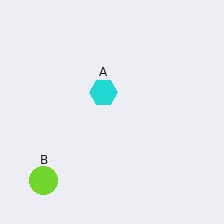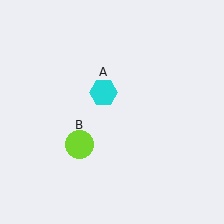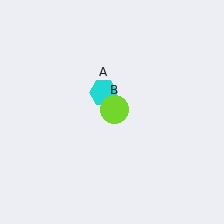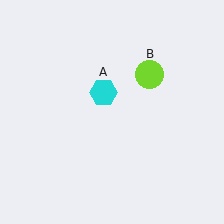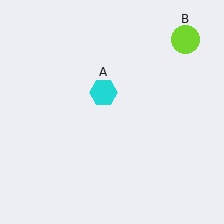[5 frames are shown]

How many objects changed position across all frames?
1 object changed position: lime circle (object B).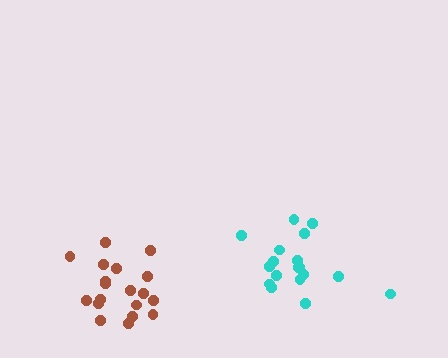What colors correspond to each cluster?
The clusters are colored: cyan, brown.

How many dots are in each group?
Group 1: 18 dots, Group 2: 19 dots (37 total).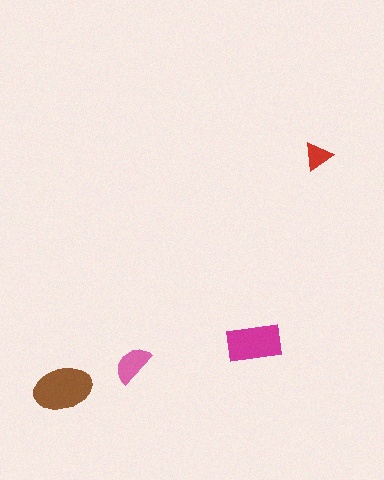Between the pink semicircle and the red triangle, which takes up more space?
The pink semicircle.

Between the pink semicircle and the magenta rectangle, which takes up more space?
The magenta rectangle.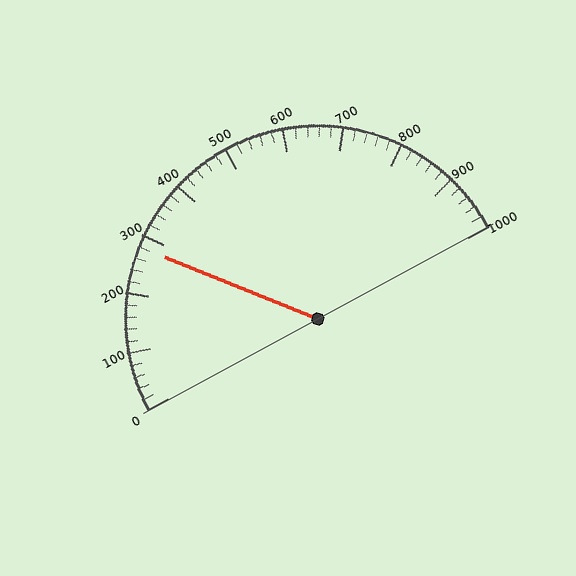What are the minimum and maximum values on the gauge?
The gauge ranges from 0 to 1000.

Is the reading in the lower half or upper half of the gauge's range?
The reading is in the lower half of the range (0 to 1000).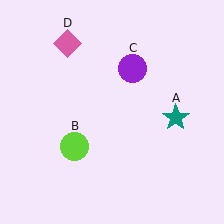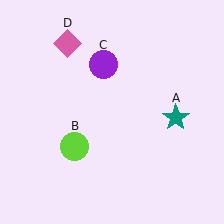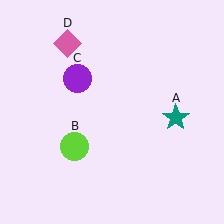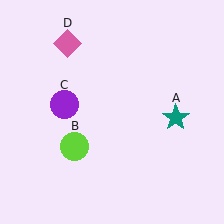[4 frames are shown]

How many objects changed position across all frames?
1 object changed position: purple circle (object C).